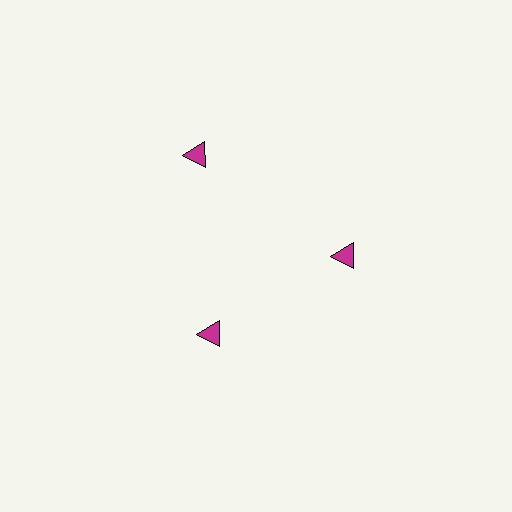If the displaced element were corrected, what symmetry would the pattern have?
It would have 3-fold rotational symmetry — the pattern would map onto itself every 120 degrees.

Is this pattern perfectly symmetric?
No. The 3 magenta triangles are arranged in a ring, but one element near the 11 o'clock position is pushed outward from the center, breaking the 3-fold rotational symmetry.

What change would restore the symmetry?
The symmetry would be restored by moving it inward, back onto the ring so that all 3 triangles sit at equal angles and equal distance from the center.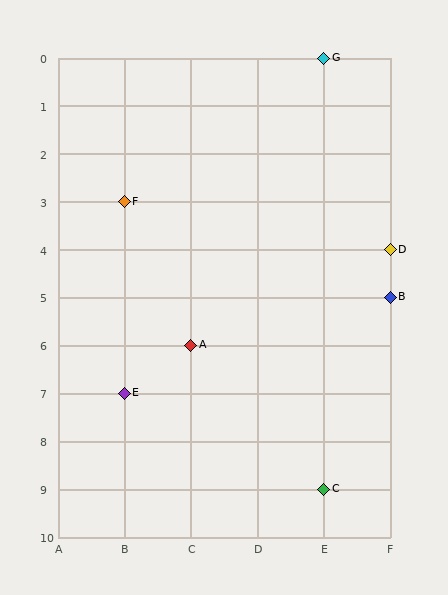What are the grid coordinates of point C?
Point C is at grid coordinates (E, 9).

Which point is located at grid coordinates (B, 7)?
Point E is at (B, 7).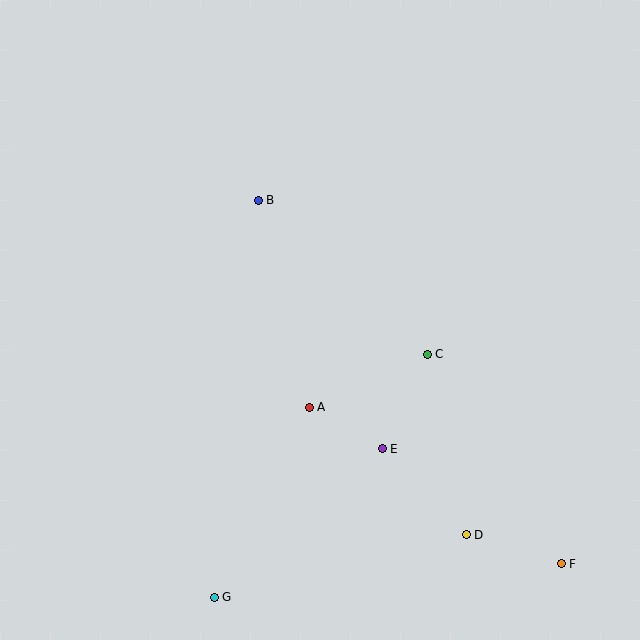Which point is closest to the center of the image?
Point A at (309, 407) is closest to the center.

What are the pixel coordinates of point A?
Point A is at (309, 407).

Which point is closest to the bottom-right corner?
Point F is closest to the bottom-right corner.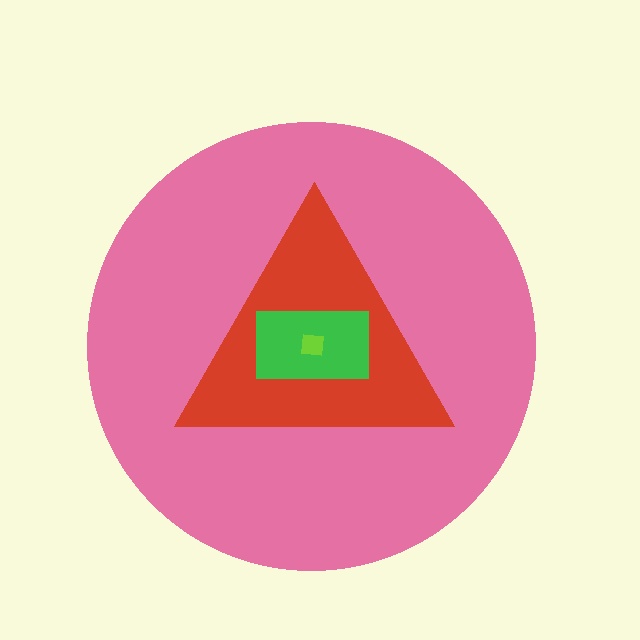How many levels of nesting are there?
4.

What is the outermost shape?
The pink circle.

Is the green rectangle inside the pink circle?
Yes.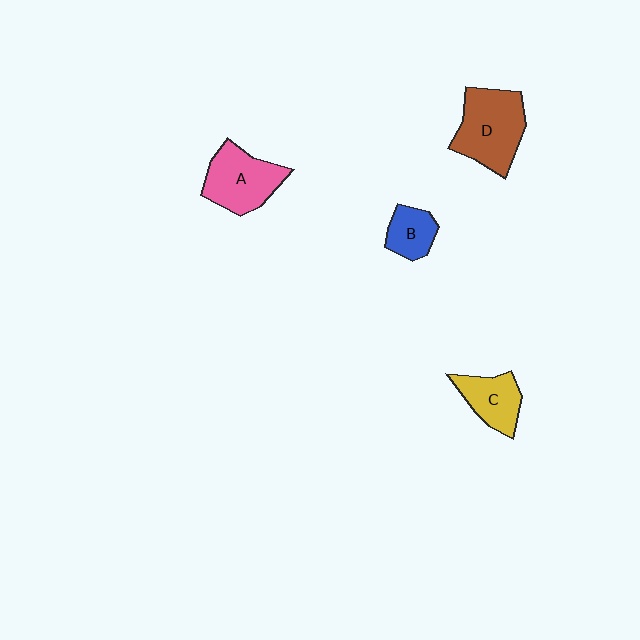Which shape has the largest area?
Shape D (brown).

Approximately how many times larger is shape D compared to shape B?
Approximately 2.1 times.